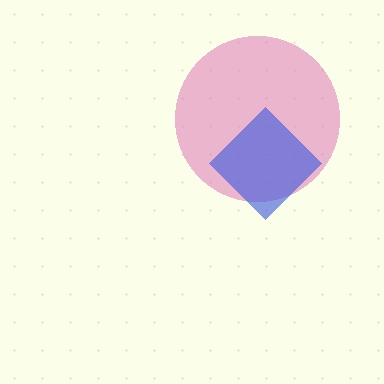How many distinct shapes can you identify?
There are 2 distinct shapes: a pink circle, a blue diamond.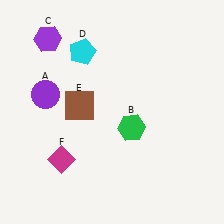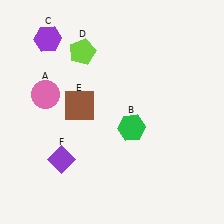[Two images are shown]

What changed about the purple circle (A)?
In Image 1, A is purple. In Image 2, it changed to pink.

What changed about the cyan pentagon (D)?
In Image 1, D is cyan. In Image 2, it changed to lime.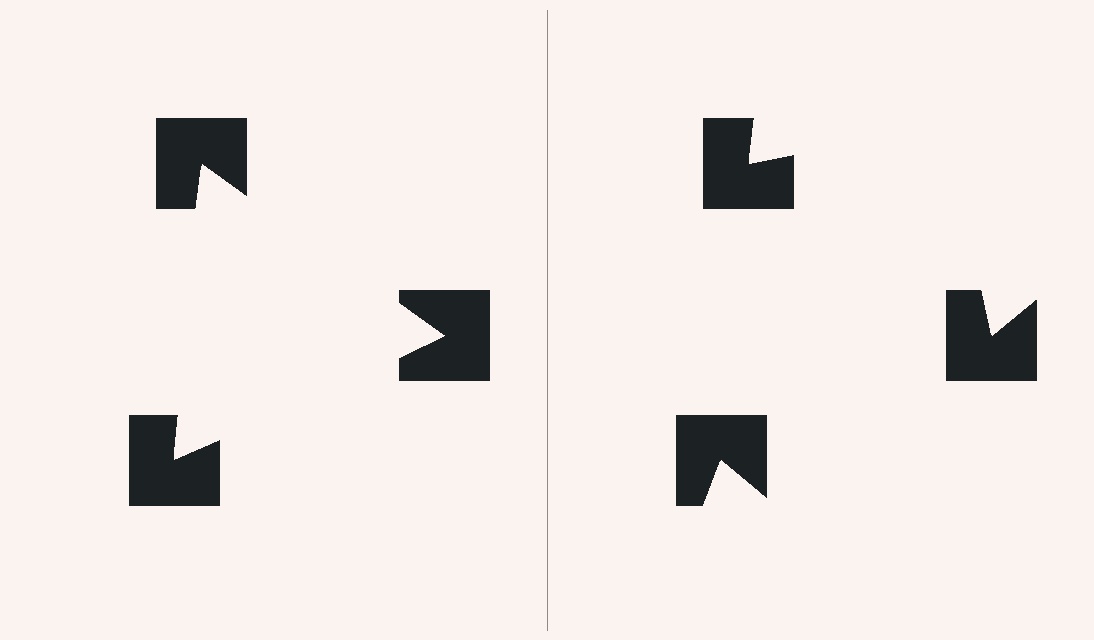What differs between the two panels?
The notched squares are positioned identically on both sides; only the wedge orientations differ. On the left they align to a triangle; on the right they are misaligned.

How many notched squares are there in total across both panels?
6 — 3 on each side.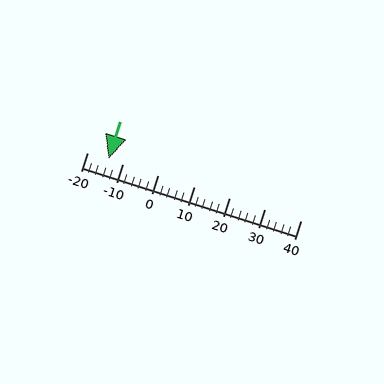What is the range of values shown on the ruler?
The ruler shows values from -20 to 40.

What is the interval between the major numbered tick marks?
The major tick marks are spaced 10 units apart.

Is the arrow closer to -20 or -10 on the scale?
The arrow is closer to -10.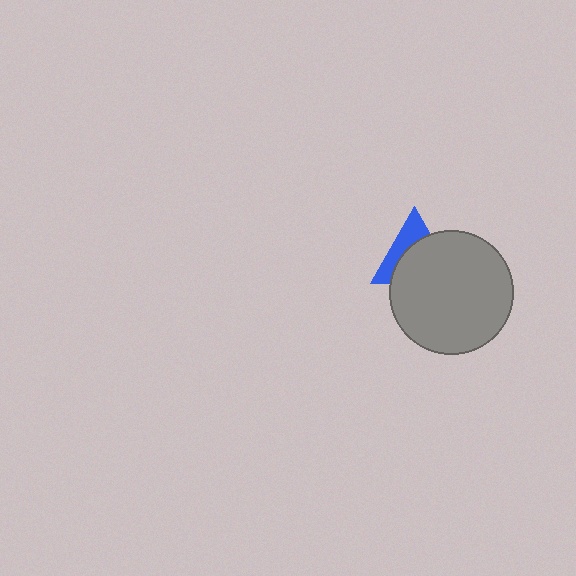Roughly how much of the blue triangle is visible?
A small part of it is visible (roughly 39%).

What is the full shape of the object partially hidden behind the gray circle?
The partially hidden object is a blue triangle.